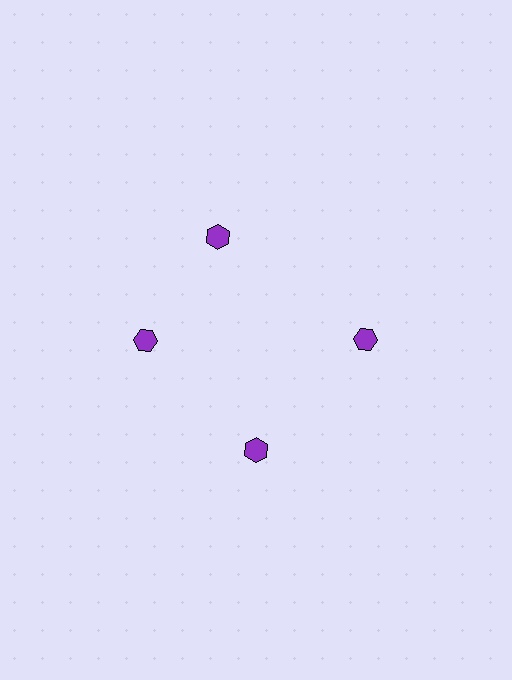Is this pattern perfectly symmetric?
No. The 4 purple hexagons are arranged in a ring, but one element near the 12 o'clock position is rotated out of alignment along the ring, breaking the 4-fold rotational symmetry.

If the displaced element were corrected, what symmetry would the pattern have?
It would have 4-fold rotational symmetry — the pattern would map onto itself every 90 degrees.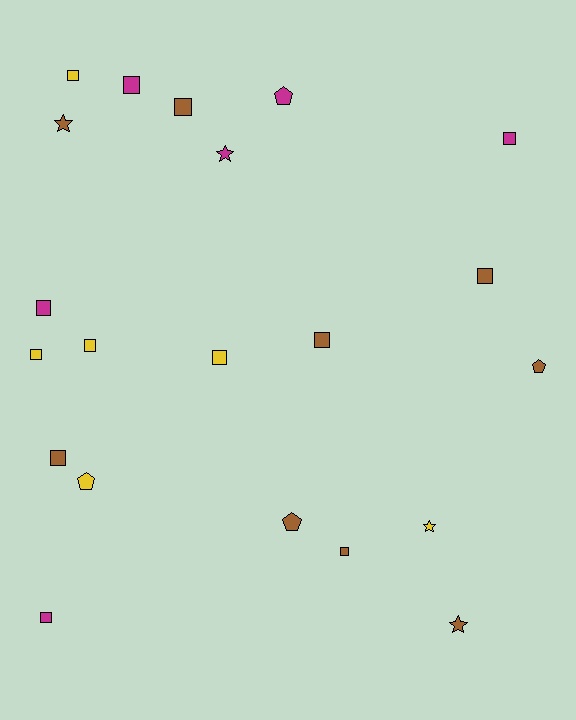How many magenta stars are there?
There is 1 magenta star.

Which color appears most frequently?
Brown, with 9 objects.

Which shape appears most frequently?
Square, with 13 objects.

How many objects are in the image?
There are 21 objects.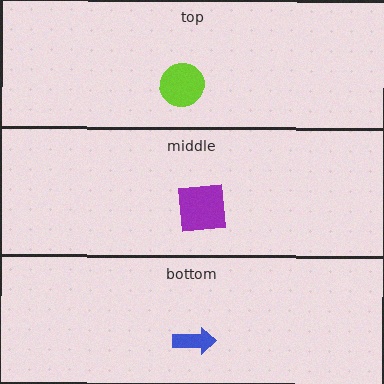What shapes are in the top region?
The lime circle.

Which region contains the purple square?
The middle region.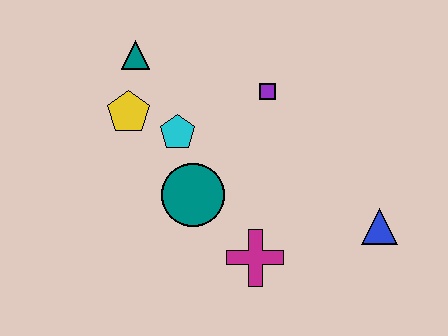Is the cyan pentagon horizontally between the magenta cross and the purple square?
No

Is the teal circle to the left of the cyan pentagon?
No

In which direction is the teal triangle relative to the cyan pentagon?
The teal triangle is above the cyan pentagon.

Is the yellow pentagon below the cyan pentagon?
No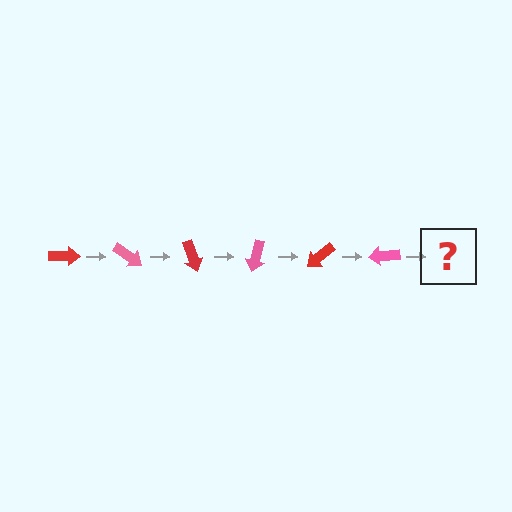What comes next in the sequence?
The next element should be a red arrow, rotated 210 degrees from the start.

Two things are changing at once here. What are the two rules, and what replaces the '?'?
The two rules are that it rotates 35 degrees each step and the color cycles through red and pink. The '?' should be a red arrow, rotated 210 degrees from the start.